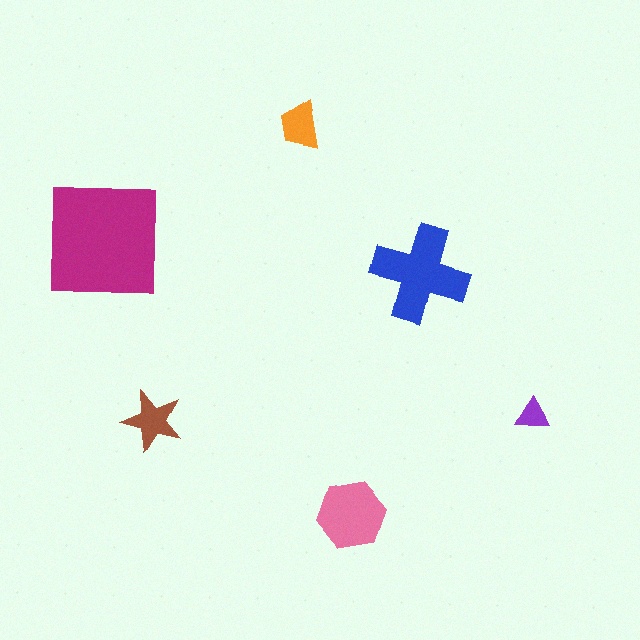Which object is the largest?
The magenta square.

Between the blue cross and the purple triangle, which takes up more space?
The blue cross.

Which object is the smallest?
The purple triangle.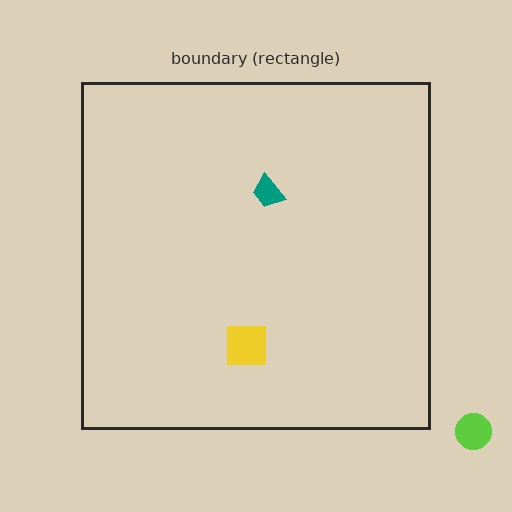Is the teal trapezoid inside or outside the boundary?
Inside.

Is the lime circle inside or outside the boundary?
Outside.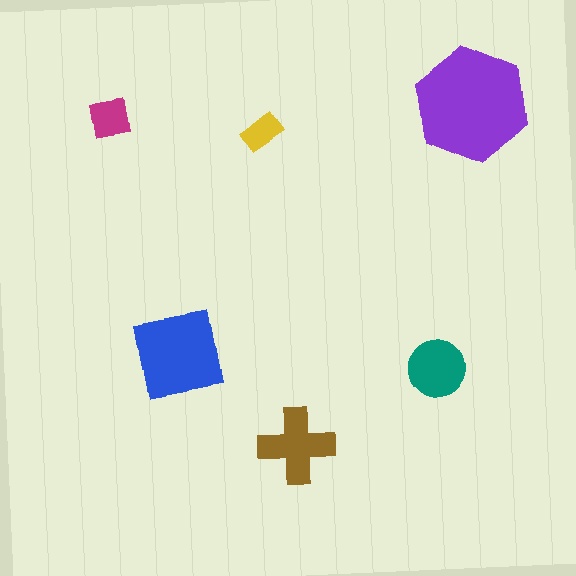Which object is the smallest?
The yellow rectangle.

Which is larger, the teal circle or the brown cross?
The brown cross.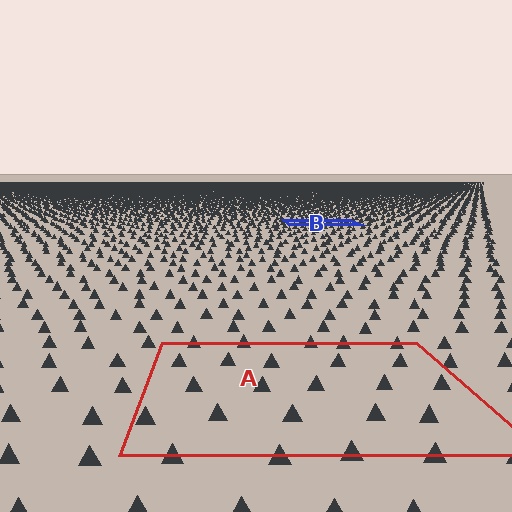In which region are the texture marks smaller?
The texture marks are smaller in region B, because it is farther away.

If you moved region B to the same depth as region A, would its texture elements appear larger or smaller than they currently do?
They would appear larger. At a closer depth, the same texture elements are projected at a bigger on-screen size.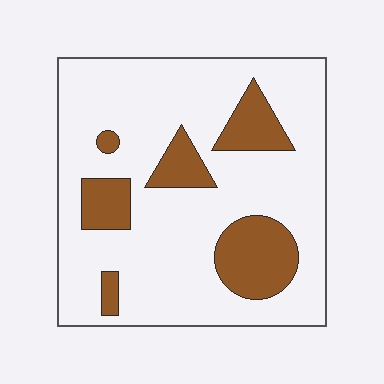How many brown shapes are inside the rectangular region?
6.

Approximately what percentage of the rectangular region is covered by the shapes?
Approximately 20%.